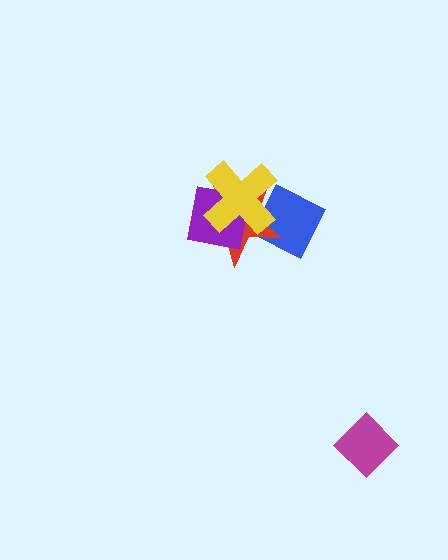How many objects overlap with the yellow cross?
3 objects overlap with the yellow cross.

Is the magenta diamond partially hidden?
No, no other shape covers it.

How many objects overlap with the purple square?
2 objects overlap with the purple square.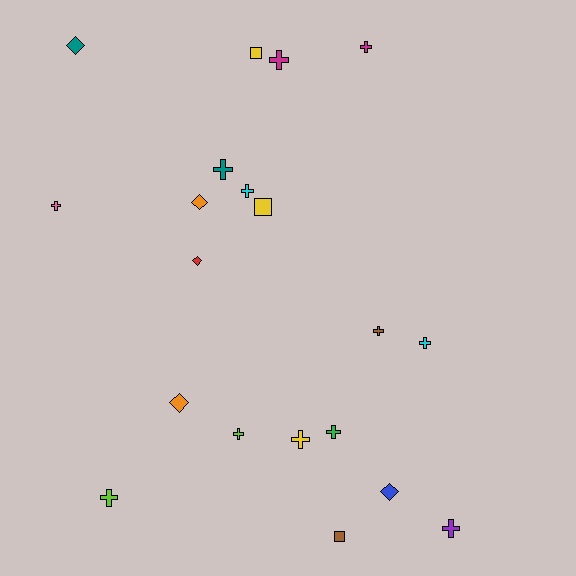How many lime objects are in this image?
There are 2 lime objects.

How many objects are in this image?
There are 20 objects.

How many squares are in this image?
There are 3 squares.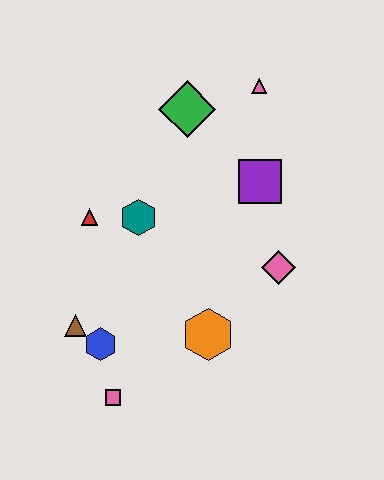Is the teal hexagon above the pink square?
Yes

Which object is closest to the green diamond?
The pink triangle is closest to the green diamond.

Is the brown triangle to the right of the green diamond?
No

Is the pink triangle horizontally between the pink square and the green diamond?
No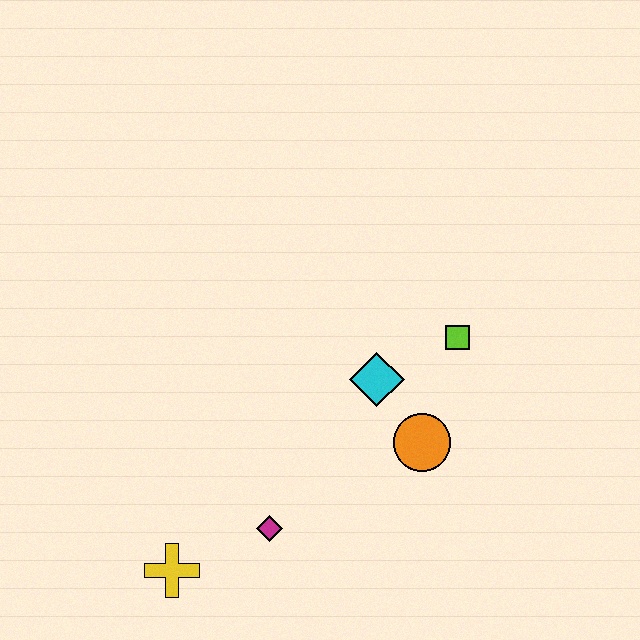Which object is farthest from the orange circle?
The yellow cross is farthest from the orange circle.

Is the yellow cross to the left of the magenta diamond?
Yes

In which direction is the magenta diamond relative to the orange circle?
The magenta diamond is to the left of the orange circle.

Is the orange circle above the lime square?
No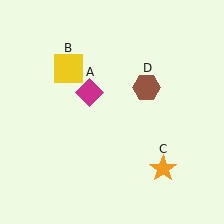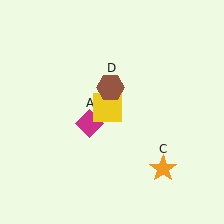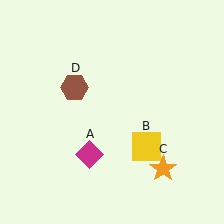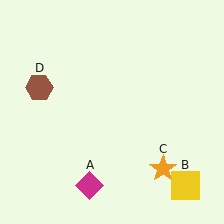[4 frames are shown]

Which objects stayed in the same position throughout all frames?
Orange star (object C) remained stationary.